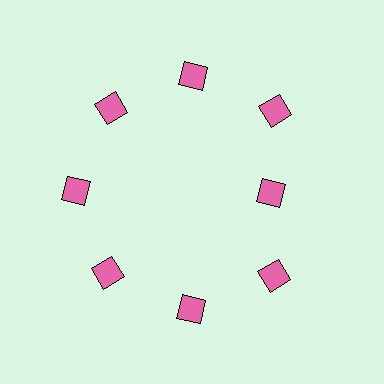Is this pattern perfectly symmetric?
No. The 8 pink diamonds are arranged in a ring, but one element near the 3 o'clock position is pulled inward toward the center, breaking the 8-fold rotational symmetry.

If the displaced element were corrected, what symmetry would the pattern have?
It would have 8-fold rotational symmetry — the pattern would map onto itself every 45 degrees.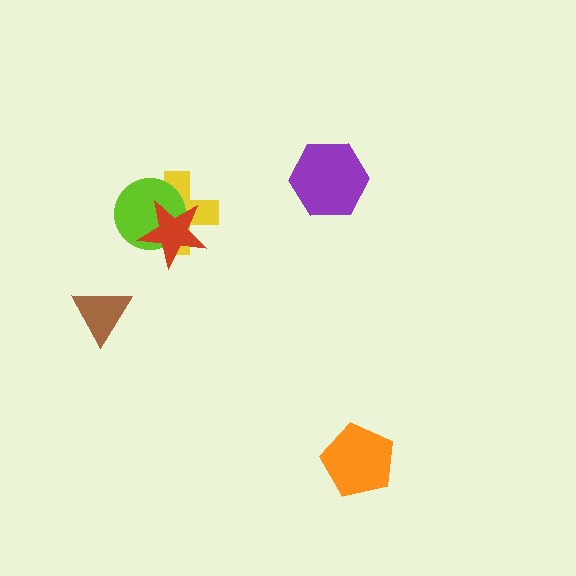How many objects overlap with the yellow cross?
2 objects overlap with the yellow cross.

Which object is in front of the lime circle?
The red star is in front of the lime circle.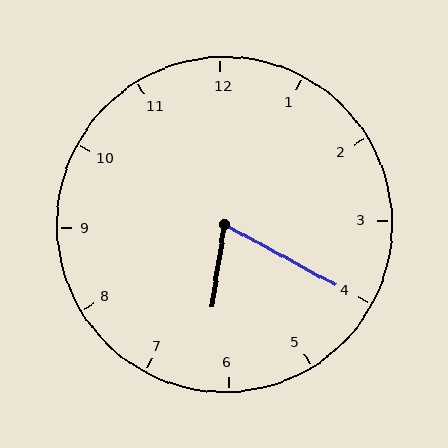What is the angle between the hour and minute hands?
Approximately 70 degrees.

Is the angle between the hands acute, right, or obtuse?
It is acute.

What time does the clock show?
6:20.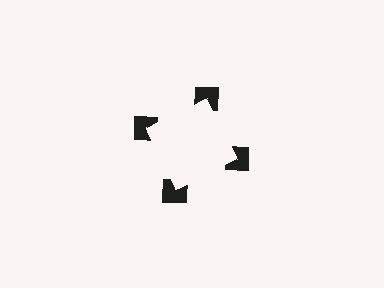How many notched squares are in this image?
There are 4 — one at each vertex of the illusory square.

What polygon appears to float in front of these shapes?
An illusory square — its edges are inferred from the aligned wedge cuts in the notched squares, not physically drawn.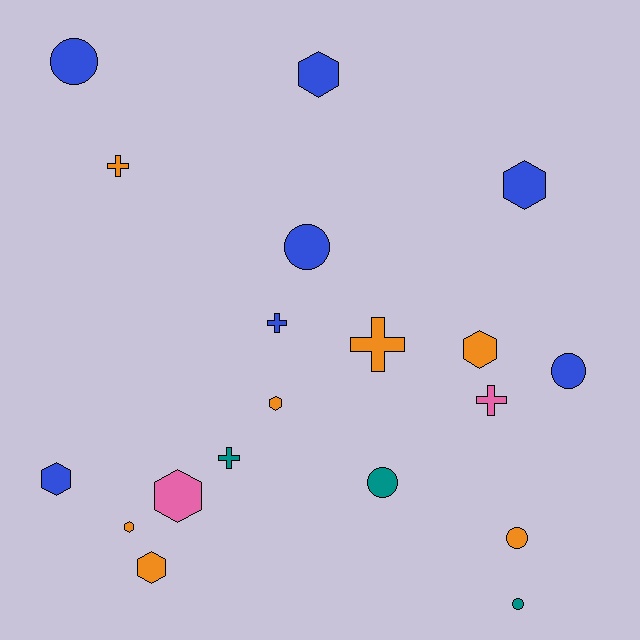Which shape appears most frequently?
Hexagon, with 8 objects.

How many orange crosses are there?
There are 2 orange crosses.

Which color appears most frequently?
Blue, with 7 objects.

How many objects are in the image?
There are 19 objects.